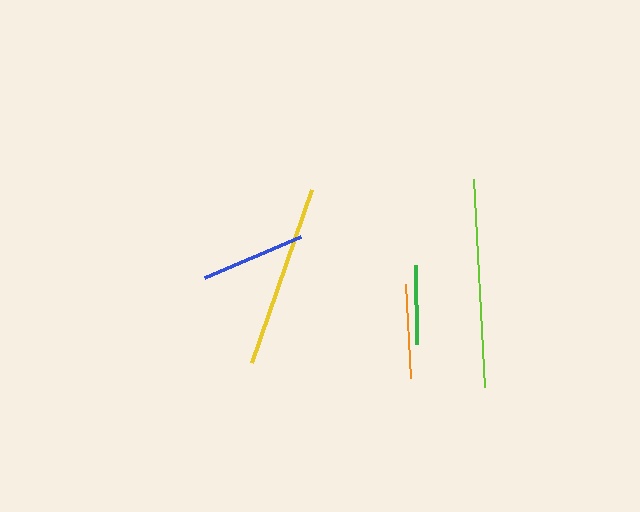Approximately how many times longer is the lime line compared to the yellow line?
The lime line is approximately 1.1 times the length of the yellow line.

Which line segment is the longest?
The lime line is the longest at approximately 208 pixels.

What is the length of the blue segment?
The blue segment is approximately 105 pixels long.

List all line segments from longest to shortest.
From longest to shortest: lime, yellow, blue, orange, green.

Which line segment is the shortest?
The green line is the shortest at approximately 79 pixels.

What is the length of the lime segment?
The lime segment is approximately 208 pixels long.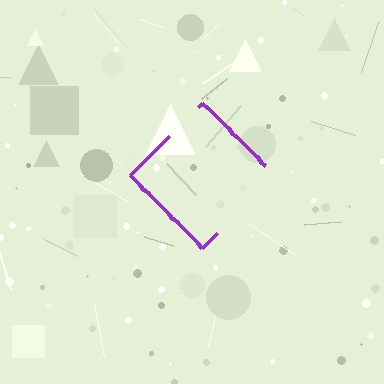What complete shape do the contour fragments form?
The contour fragments form a diamond.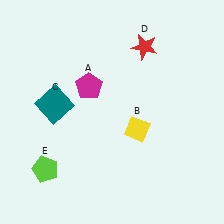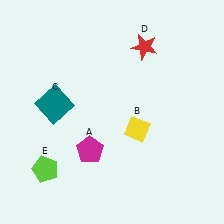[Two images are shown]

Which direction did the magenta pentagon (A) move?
The magenta pentagon (A) moved down.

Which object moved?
The magenta pentagon (A) moved down.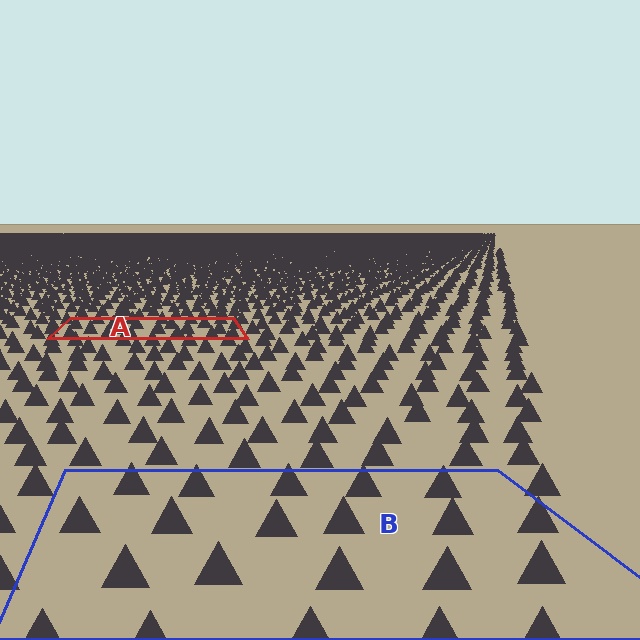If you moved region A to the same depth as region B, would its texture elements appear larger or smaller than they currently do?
They would appear larger. At a closer depth, the same texture elements are projected at a bigger on-screen size.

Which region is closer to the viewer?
Region B is closer. The texture elements there are larger and more spread out.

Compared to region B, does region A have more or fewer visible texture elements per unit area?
Region A has more texture elements per unit area — they are packed more densely because it is farther away.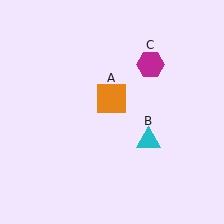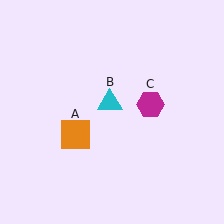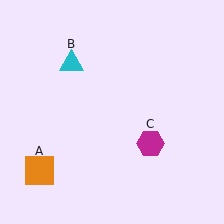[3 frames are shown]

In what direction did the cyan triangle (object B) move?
The cyan triangle (object B) moved up and to the left.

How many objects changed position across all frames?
3 objects changed position: orange square (object A), cyan triangle (object B), magenta hexagon (object C).